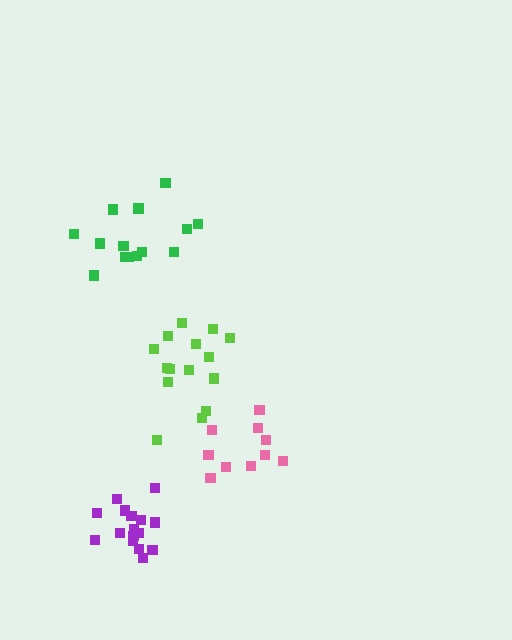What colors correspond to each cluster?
The clusters are colored: pink, purple, green, lime.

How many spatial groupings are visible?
There are 4 spatial groupings.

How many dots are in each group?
Group 1: 10 dots, Group 2: 16 dots, Group 3: 14 dots, Group 4: 15 dots (55 total).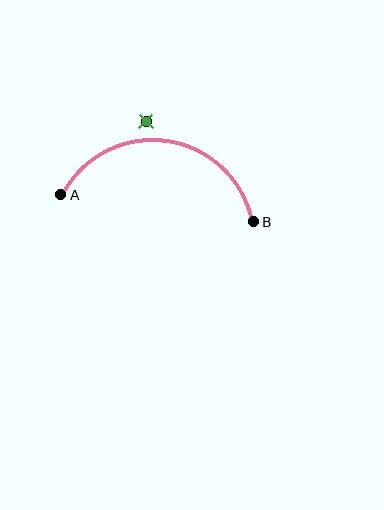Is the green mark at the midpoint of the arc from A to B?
No — the green mark does not lie on the arc at all. It sits slightly outside the curve.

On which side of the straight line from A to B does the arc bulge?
The arc bulges above the straight line connecting A and B.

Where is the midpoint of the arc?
The arc midpoint is the point on the curve farthest from the straight line joining A and B. It sits above that line.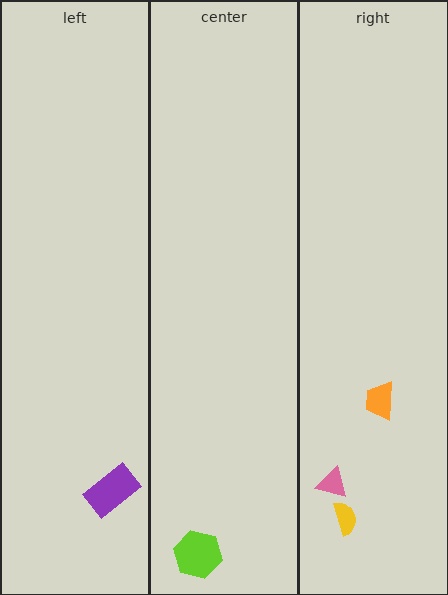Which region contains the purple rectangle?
The left region.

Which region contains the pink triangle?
The right region.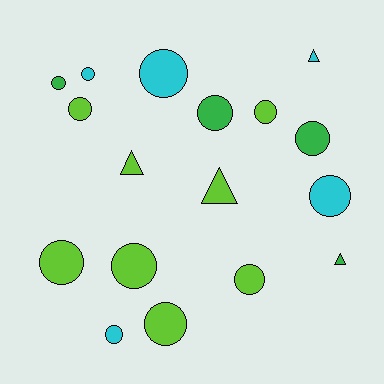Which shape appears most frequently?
Circle, with 13 objects.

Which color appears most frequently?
Lime, with 8 objects.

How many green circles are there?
There are 3 green circles.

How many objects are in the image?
There are 17 objects.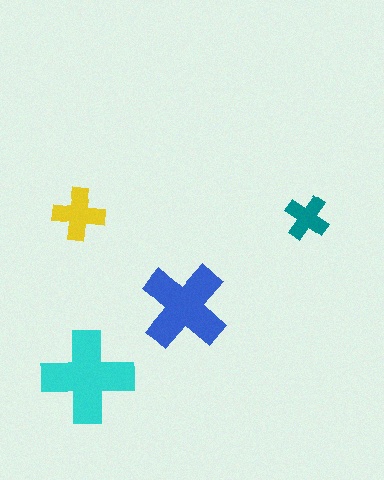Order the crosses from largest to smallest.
the cyan one, the blue one, the yellow one, the teal one.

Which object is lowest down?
The cyan cross is bottommost.